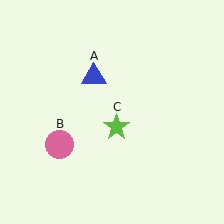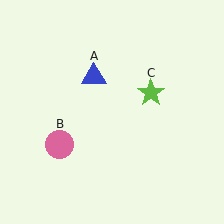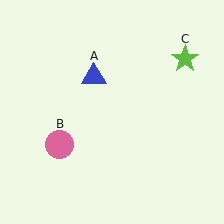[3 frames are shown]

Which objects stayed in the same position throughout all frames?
Blue triangle (object A) and pink circle (object B) remained stationary.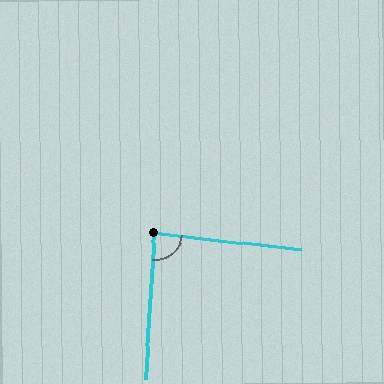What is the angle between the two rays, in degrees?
Approximately 87 degrees.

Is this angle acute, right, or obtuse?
It is approximately a right angle.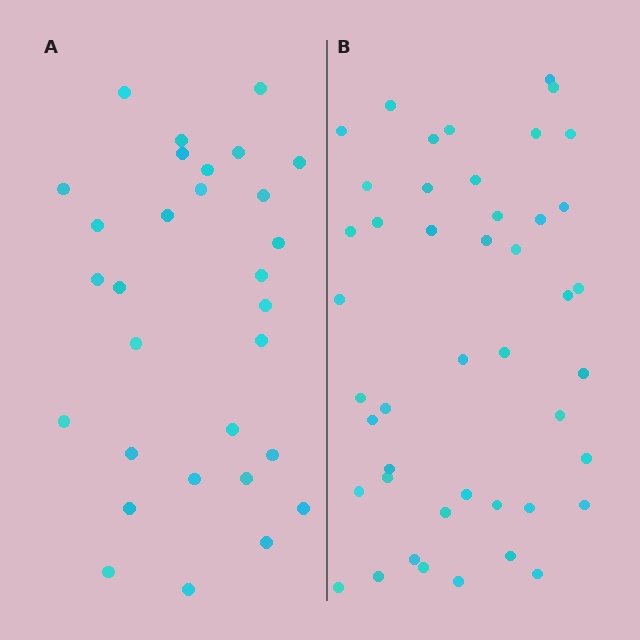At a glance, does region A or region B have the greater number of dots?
Region B (the right region) has more dots.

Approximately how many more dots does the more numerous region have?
Region B has approximately 15 more dots than region A.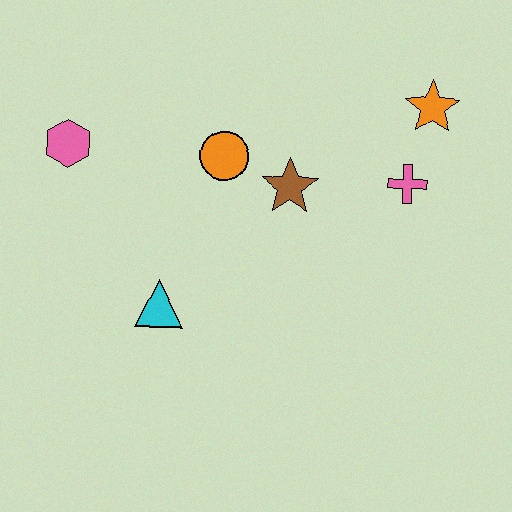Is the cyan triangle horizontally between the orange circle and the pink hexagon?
Yes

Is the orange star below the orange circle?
No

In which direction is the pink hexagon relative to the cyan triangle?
The pink hexagon is above the cyan triangle.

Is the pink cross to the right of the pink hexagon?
Yes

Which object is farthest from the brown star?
The pink hexagon is farthest from the brown star.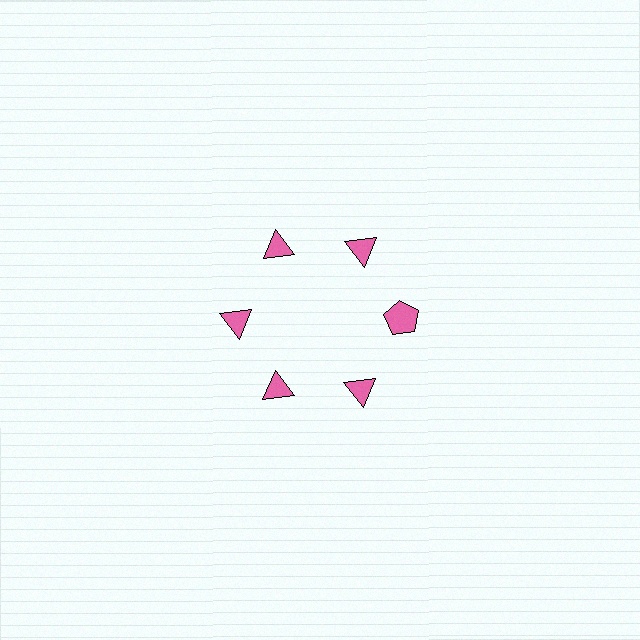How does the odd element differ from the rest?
It has a different shape: pentagon instead of triangle.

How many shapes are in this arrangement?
There are 6 shapes arranged in a ring pattern.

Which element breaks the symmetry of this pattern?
The pink pentagon at roughly the 3 o'clock position breaks the symmetry. All other shapes are pink triangles.